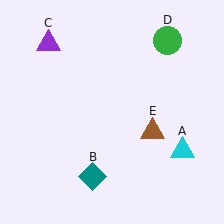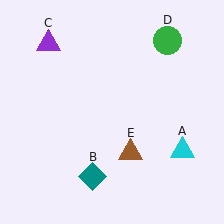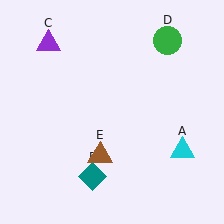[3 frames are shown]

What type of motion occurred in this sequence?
The brown triangle (object E) rotated clockwise around the center of the scene.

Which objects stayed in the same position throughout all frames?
Cyan triangle (object A) and teal diamond (object B) and purple triangle (object C) and green circle (object D) remained stationary.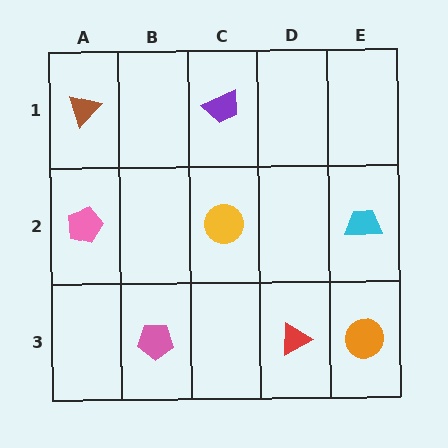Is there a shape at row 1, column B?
No, that cell is empty.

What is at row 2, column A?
A pink pentagon.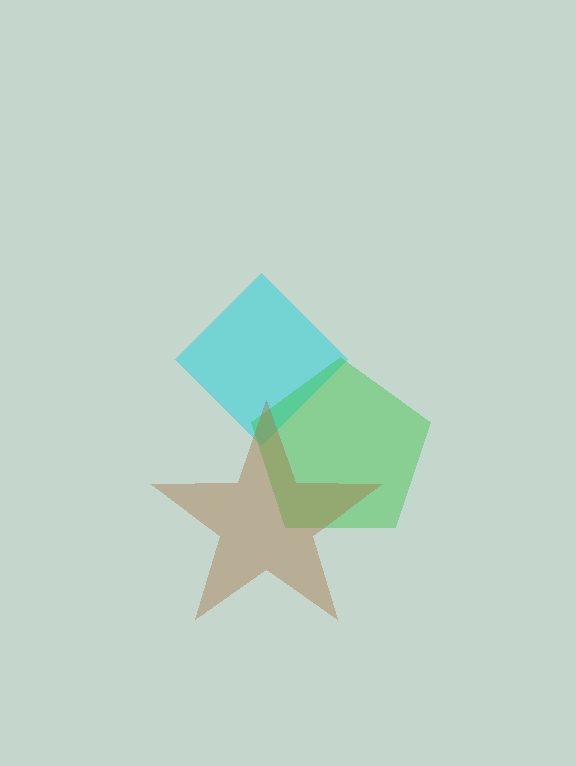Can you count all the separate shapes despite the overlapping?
Yes, there are 3 separate shapes.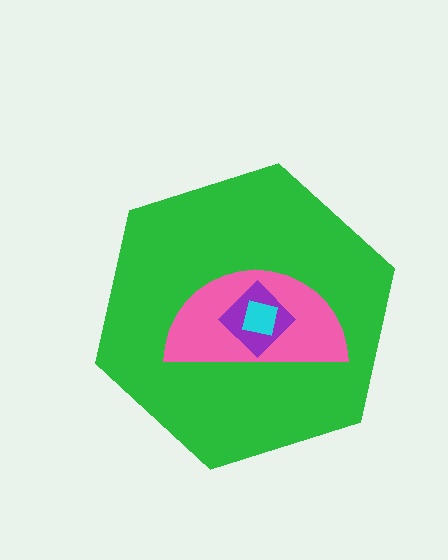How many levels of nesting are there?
4.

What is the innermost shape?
The cyan square.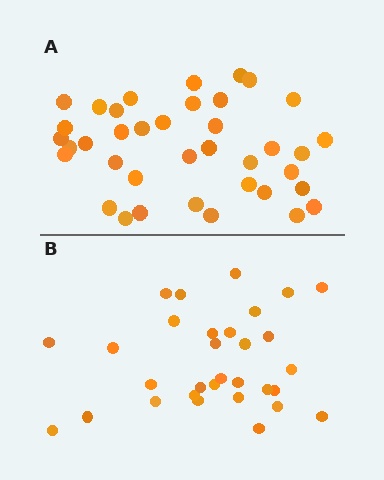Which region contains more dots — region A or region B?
Region A (the top region) has more dots.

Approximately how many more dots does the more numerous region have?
Region A has roughly 8 or so more dots than region B.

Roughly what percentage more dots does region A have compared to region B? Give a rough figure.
About 25% more.